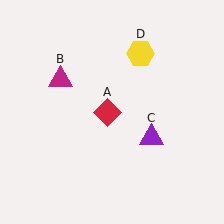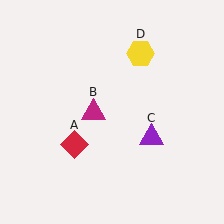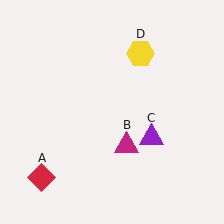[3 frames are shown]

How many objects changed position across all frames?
2 objects changed position: red diamond (object A), magenta triangle (object B).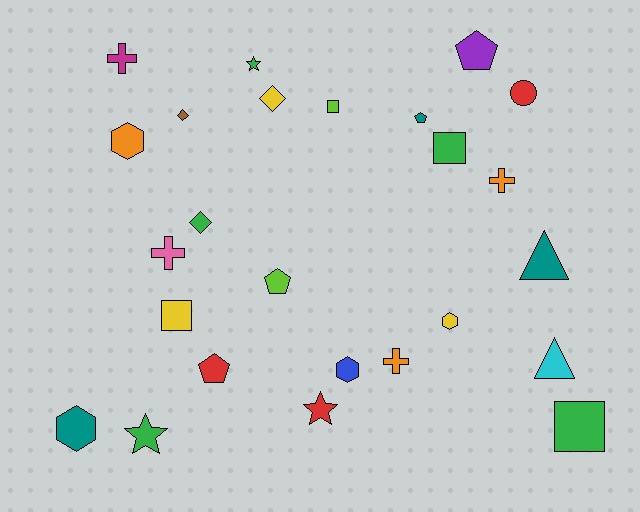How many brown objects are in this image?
There is 1 brown object.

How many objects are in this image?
There are 25 objects.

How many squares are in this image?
There are 4 squares.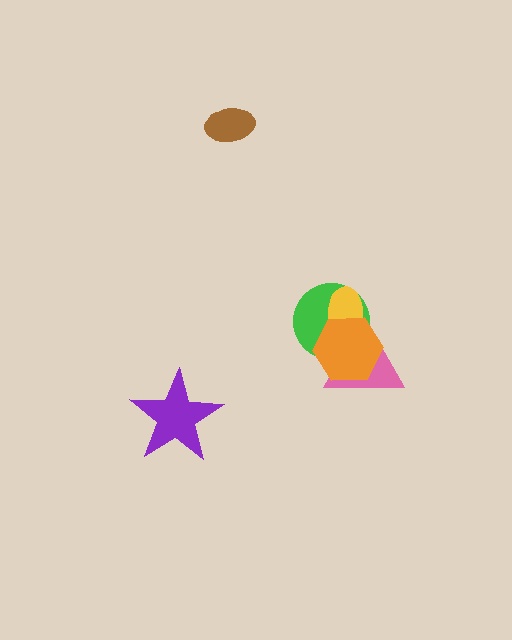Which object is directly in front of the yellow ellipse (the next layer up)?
The pink triangle is directly in front of the yellow ellipse.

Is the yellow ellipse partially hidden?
Yes, it is partially covered by another shape.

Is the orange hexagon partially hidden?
No, no other shape covers it.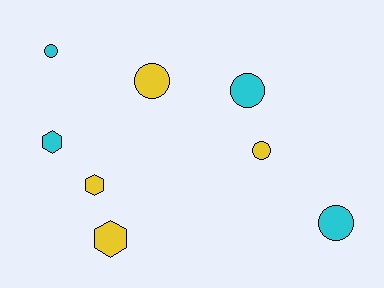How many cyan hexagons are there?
There is 1 cyan hexagon.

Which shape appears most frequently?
Circle, with 5 objects.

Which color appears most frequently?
Cyan, with 4 objects.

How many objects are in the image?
There are 8 objects.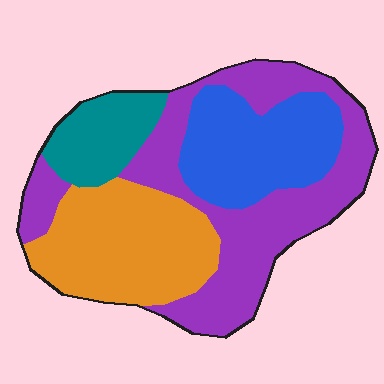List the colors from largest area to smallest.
From largest to smallest: purple, orange, blue, teal.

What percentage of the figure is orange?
Orange takes up about one quarter (1/4) of the figure.